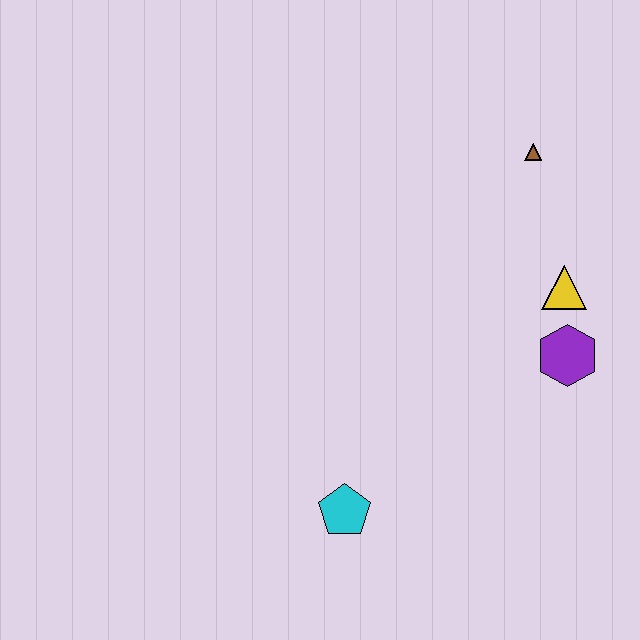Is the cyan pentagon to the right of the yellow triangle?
No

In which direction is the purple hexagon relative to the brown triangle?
The purple hexagon is below the brown triangle.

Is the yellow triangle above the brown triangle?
No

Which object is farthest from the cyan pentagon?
The brown triangle is farthest from the cyan pentagon.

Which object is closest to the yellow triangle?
The purple hexagon is closest to the yellow triangle.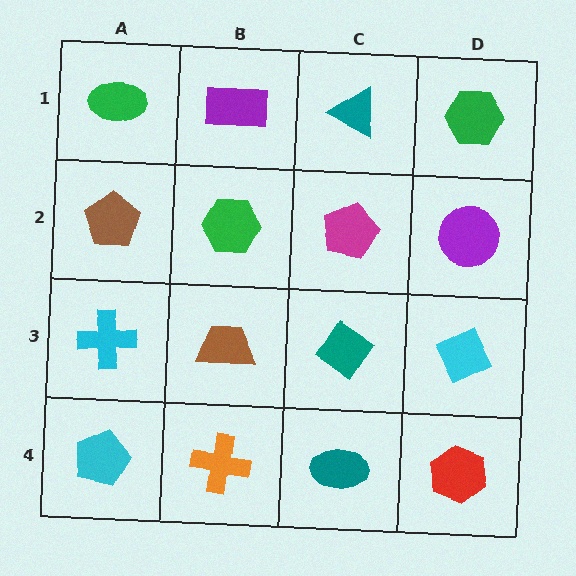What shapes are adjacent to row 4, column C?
A teal diamond (row 3, column C), an orange cross (row 4, column B), a red hexagon (row 4, column D).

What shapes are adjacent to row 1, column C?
A magenta pentagon (row 2, column C), a purple rectangle (row 1, column B), a green hexagon (row 1, column D).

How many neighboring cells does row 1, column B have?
3.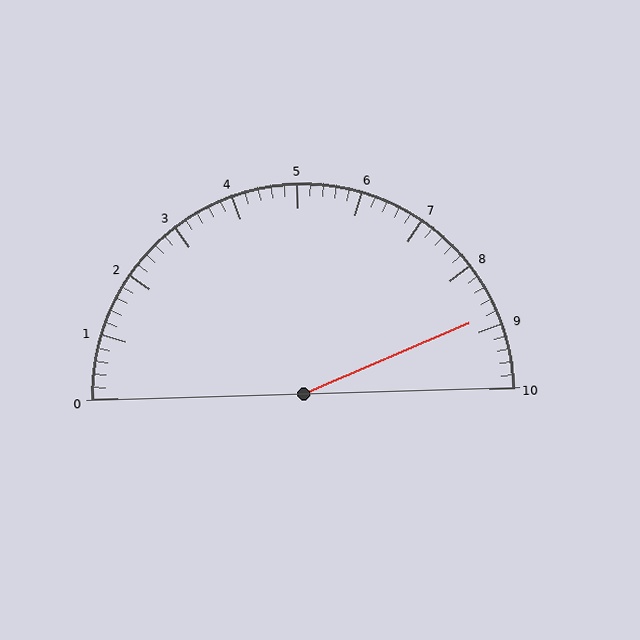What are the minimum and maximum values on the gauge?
The gauge ranges from 0 to 10.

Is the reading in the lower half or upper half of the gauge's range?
The reading is in the upper half of the range (0 to 10).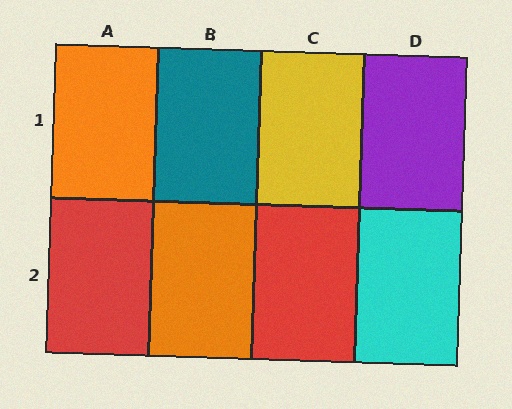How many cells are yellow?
1 cell is yellow.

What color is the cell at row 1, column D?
Purple.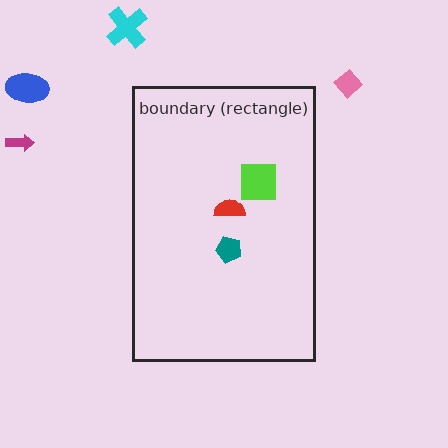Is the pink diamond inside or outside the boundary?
Outside.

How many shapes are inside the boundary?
3 inside, 4 outside.